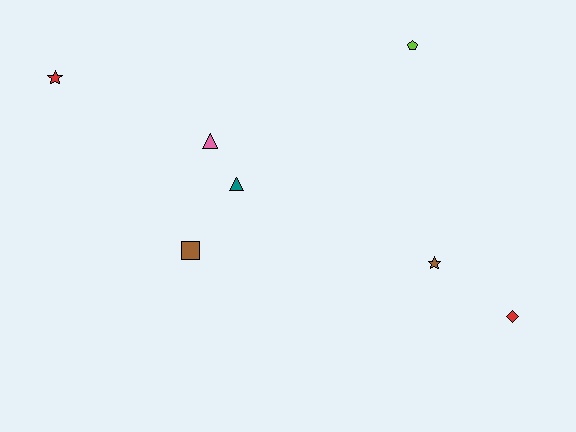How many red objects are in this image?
There are 2 red objects.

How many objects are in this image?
There are 7 objects.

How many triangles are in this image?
There are 2 triangles.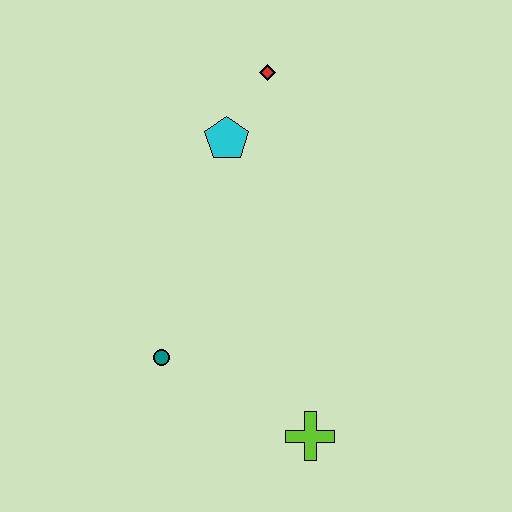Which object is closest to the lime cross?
The teal circle is closest to the lime cross.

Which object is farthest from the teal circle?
The red diamond is farthest from the teal circle.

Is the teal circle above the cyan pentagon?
No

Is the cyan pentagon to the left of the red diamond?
Yes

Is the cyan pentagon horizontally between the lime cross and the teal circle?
Yes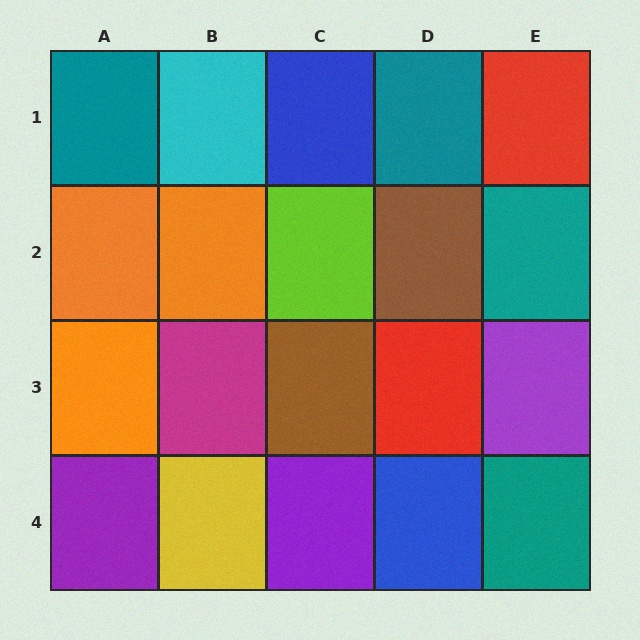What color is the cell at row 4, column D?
Blue.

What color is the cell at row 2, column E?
Teal.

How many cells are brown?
2 cells are brown.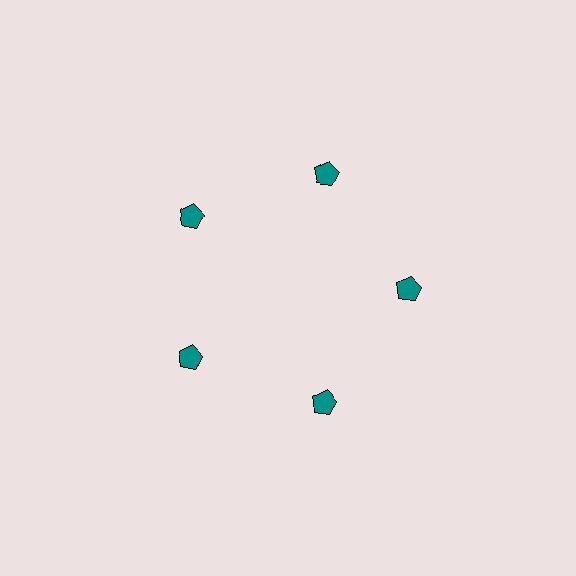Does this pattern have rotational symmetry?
Yes, this pattern has 5-fold rotational symmetry. It looks the same after rotating 72 degrees around the center.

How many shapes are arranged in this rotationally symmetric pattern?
There are 5 shapes, arranged in 5 groups of 1.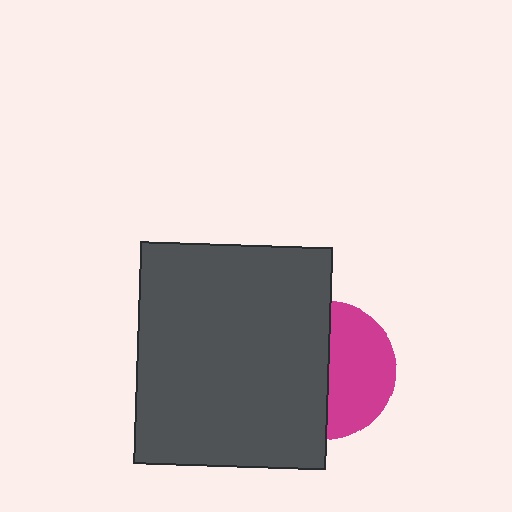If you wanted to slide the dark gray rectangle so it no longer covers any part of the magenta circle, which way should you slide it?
Slide it left — that is the most direct way to separate the two shapes.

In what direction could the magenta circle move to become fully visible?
The magenta circle could move right. That would shift it out from behind the dark gray rectangle entirely.